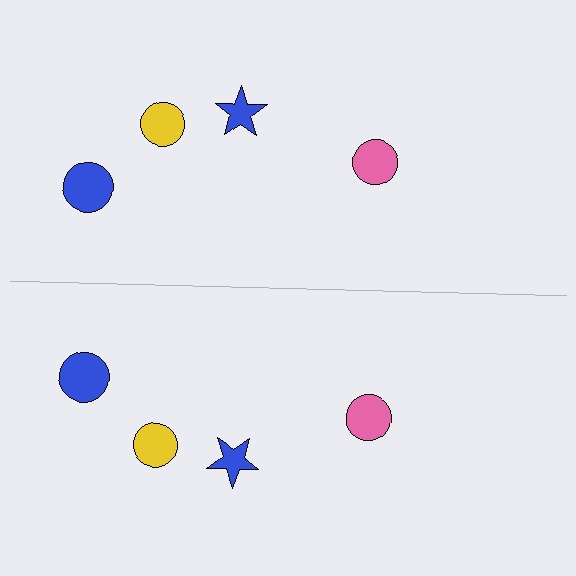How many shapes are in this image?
There are 8 shapes in this image.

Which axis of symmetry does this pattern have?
The pattern has a horizontal axis of symmetry running through the center of the image.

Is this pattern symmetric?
Yes, this pattern has bilateral (reflection) symmetry.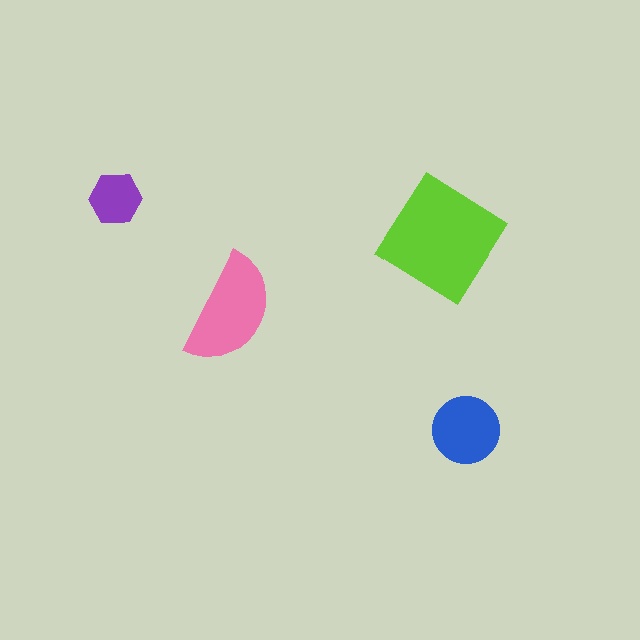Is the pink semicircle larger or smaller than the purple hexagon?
Larger.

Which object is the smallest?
The purple hexagon.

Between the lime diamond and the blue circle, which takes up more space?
The lime diamond.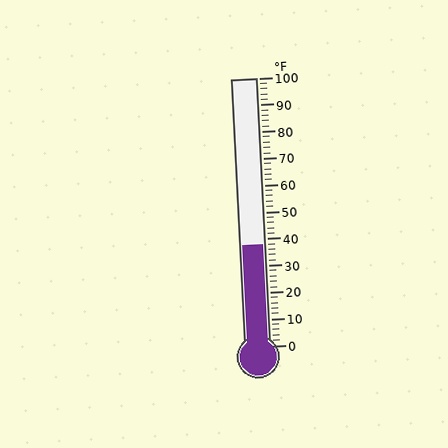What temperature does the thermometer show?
The thermometer shows approximately 38°F.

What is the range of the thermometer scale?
The thermometer scale ranges from 0°F to 100°F.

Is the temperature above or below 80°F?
The temperature is below 80°F.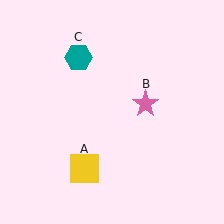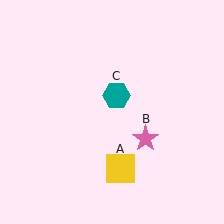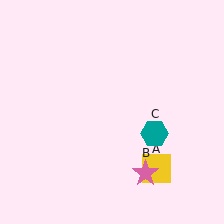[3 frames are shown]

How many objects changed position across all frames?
3 objects changed position: yellow square (object A), pink star (object B), teal hexagon (object C).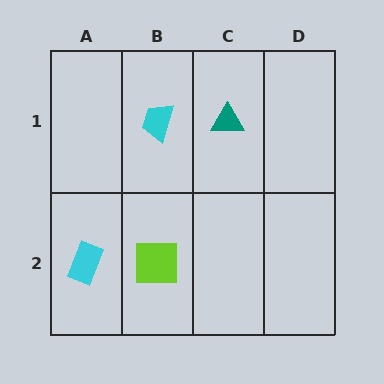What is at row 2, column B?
A lime square.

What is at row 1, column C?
A teal triangle.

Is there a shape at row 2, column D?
No, that cell is empty.